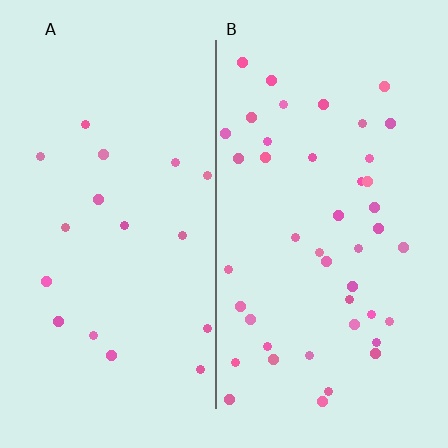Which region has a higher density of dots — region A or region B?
B (the right).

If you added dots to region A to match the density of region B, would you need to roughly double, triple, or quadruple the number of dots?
Approximately double.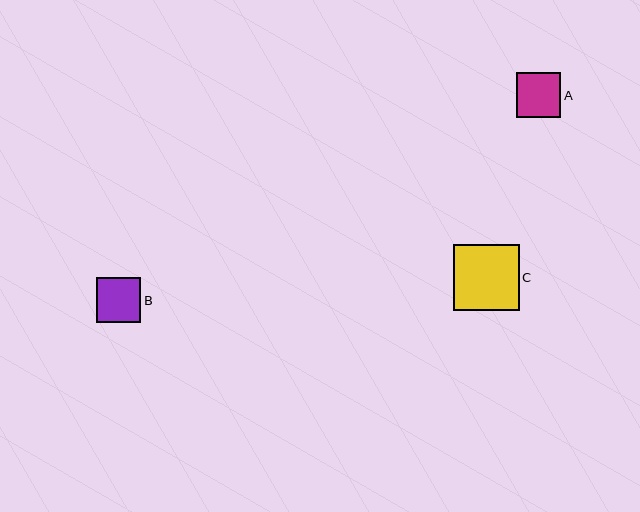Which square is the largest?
Square C is the largest with a size of approximately 66 pixels.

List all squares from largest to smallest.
From largest to smallest: C, B, A.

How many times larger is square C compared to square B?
Square C is approximately 1.5 times the size of square B.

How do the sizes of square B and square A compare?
Square B and square A are approximately the same size.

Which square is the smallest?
Square A is the smallest with a size of approximately 44 pixels.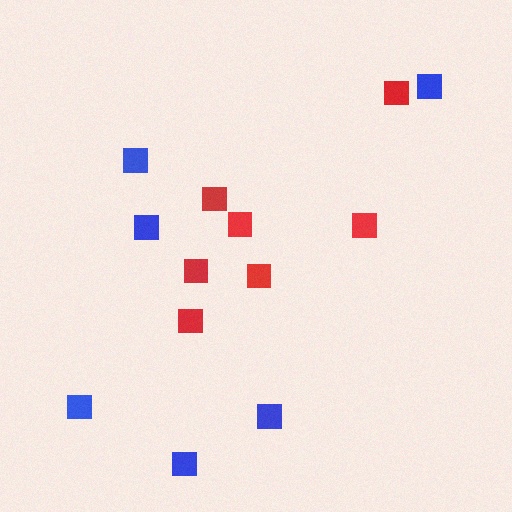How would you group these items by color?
There are 2 groups: one group of blue squares (6) and one group of red squares (7).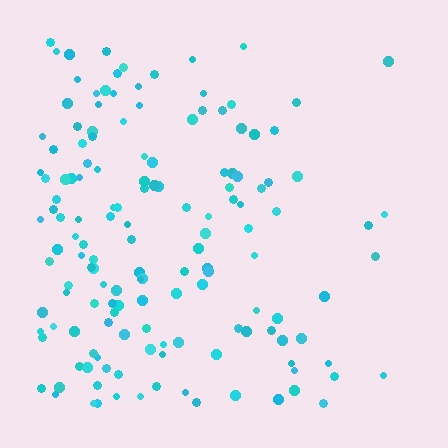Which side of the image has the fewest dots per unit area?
The right.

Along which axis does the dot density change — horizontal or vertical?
Horizontal.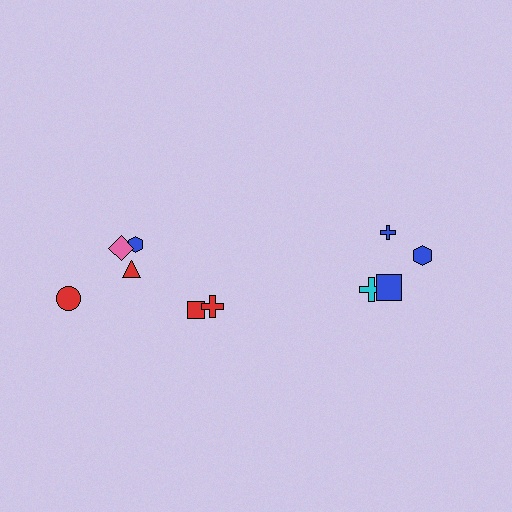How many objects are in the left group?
There are 6 objects.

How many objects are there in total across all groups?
There are 10 objects.